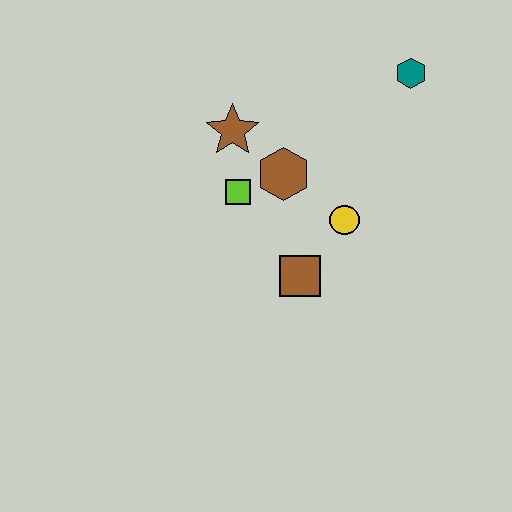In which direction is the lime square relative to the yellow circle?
The lime square is to the left of the yellow circle.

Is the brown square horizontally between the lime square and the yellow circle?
Yes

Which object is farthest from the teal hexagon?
The brown square is farthest from the teal hexagon.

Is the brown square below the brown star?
Yes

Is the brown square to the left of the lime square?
No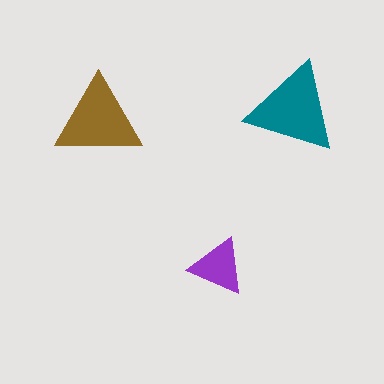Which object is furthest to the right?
The teal triangle is rightmost.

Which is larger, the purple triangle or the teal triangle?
The teal one.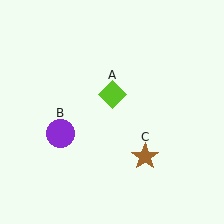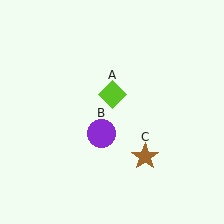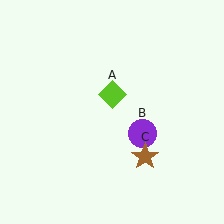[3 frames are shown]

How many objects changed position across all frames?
1 object changed position: purple circle (object B).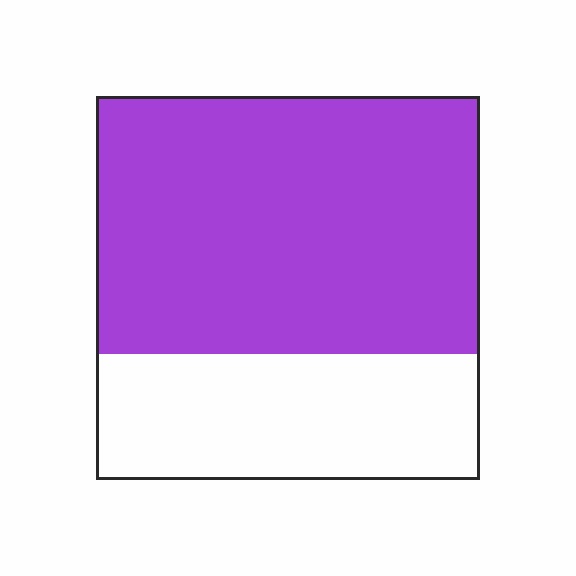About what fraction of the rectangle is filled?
About two thirds (2/3).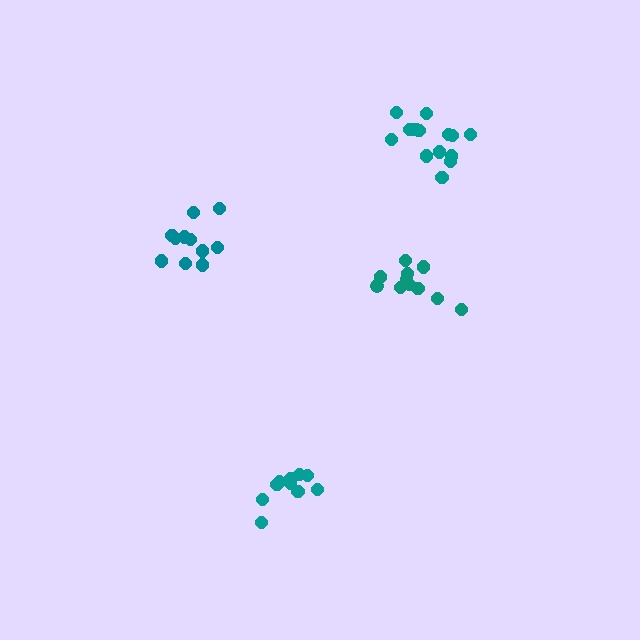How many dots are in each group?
Group 1: 10 dots, Group 2: 11 dots, Group 3: 14 dots, Group 4: 11 dots (46 total).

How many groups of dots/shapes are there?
There are 4 groups.